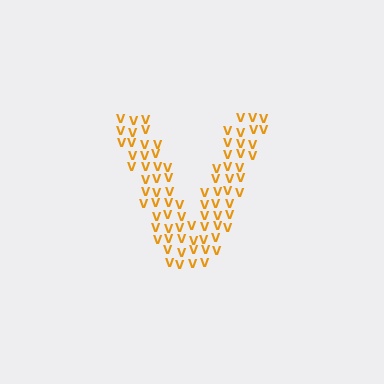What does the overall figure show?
The overall figure shows the letter V.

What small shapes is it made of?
It is made of small letter V's.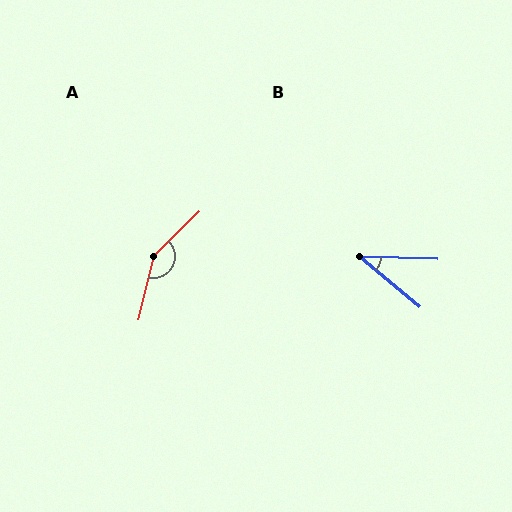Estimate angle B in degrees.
Approximately 38 degrees.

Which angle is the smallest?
B, at approximately 38 degrees.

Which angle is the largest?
A, at approximately 148 degrees.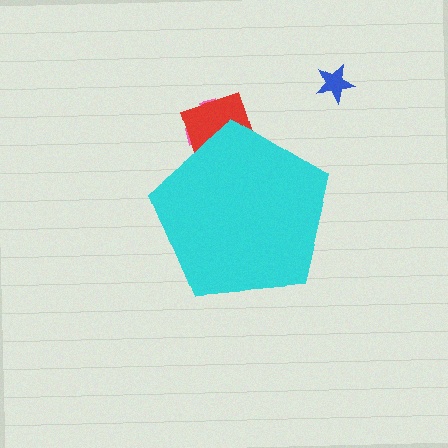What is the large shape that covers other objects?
A cyan pentagon.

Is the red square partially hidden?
Yes, the red square is partially hidden behind the cyan pentagon.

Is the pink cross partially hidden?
Yes, the pink cross is partially hidden behind the cyan pentagon.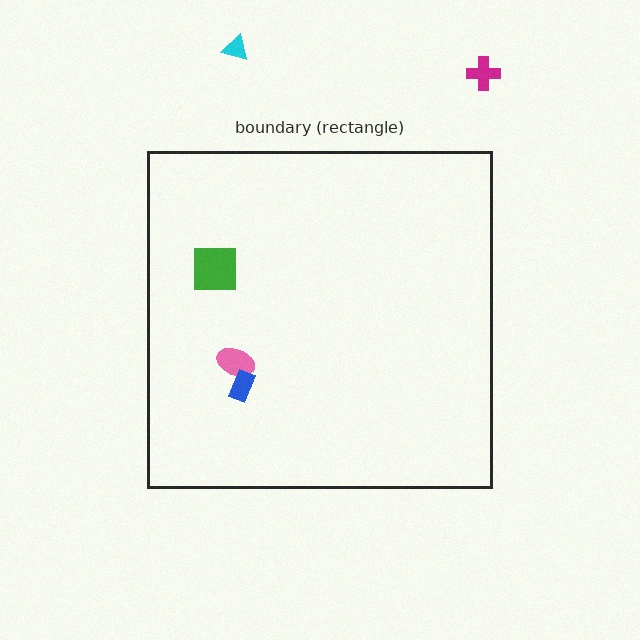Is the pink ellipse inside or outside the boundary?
Inside.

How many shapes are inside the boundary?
3 inside, 2 outside.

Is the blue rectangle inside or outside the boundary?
Inside.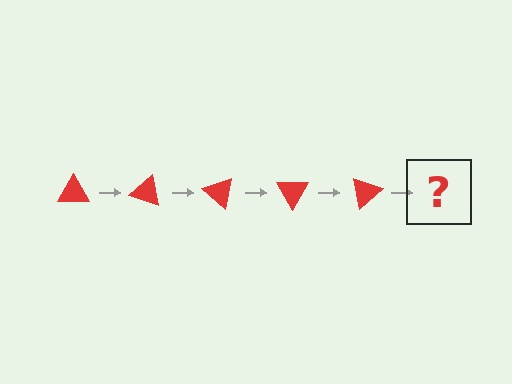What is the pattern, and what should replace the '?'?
The pattern is that the triangle rotates 20 degrees each step. The '?' should be a red triangle rotated 100 degrees.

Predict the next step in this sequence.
The next step is a red triangle rotated 100 degrees.